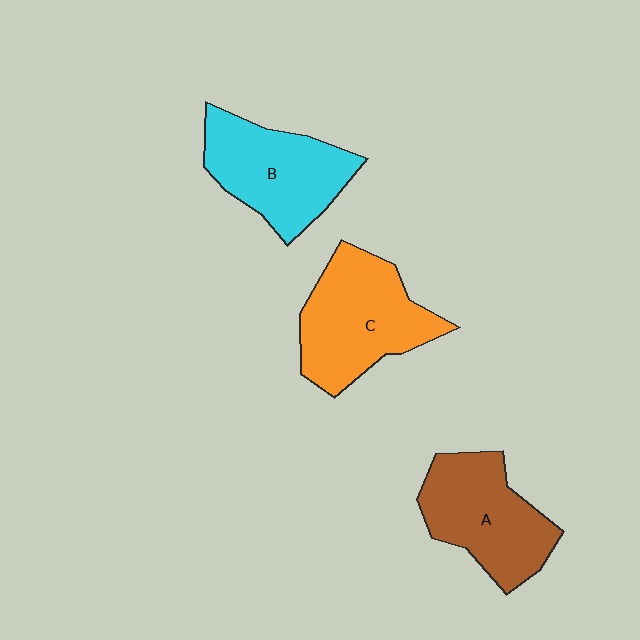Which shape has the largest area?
Shape C (orange).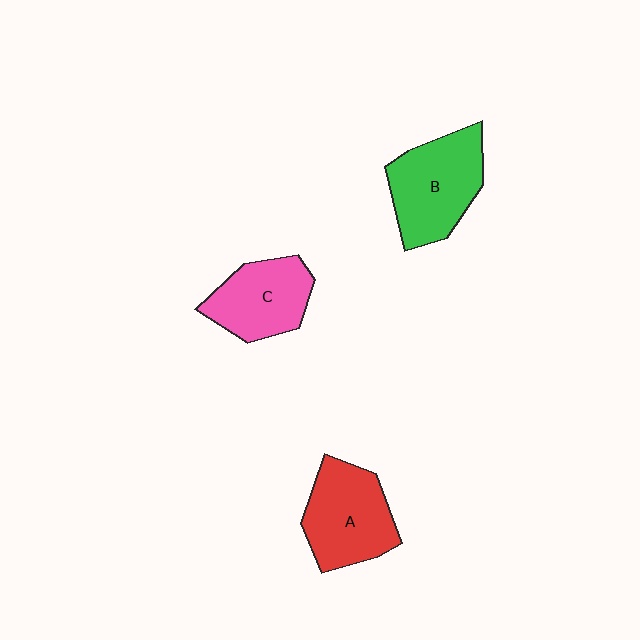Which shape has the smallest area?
Shape C (pink).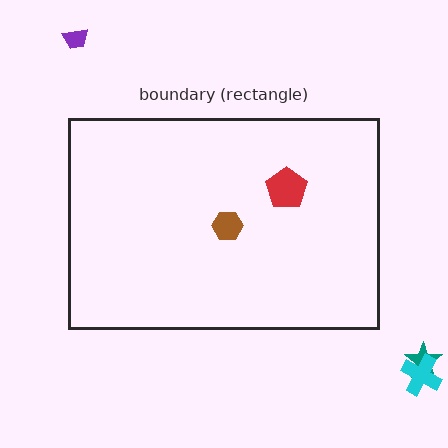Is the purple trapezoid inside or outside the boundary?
Outside.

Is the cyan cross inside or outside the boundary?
Outside.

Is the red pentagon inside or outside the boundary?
Inside.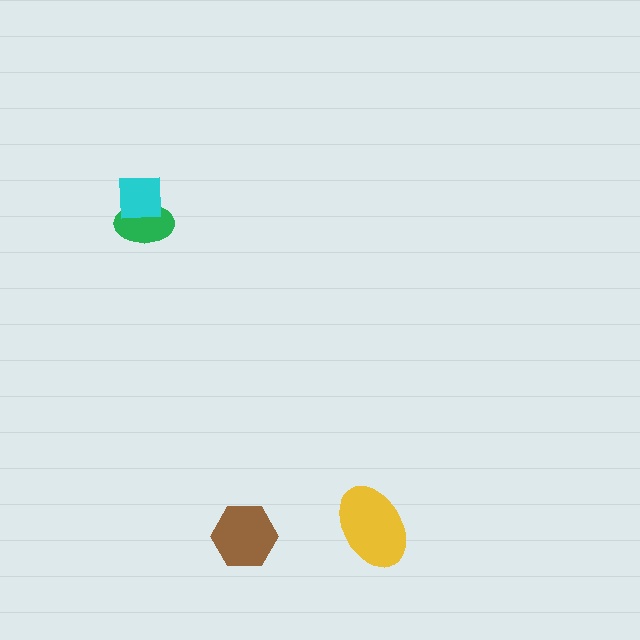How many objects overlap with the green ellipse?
1 object overlaps with the green ellipse.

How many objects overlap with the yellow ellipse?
0 objects overlap with the yellow ellipse.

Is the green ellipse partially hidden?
Yes, it is partially covered by another shape.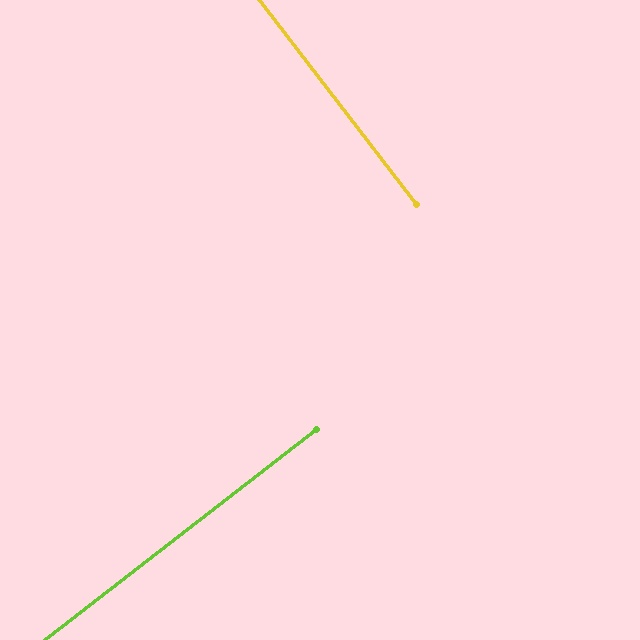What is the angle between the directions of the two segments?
Approximately 90 degrees.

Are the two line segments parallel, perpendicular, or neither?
Perpendicular — they meet at approximately 90°.